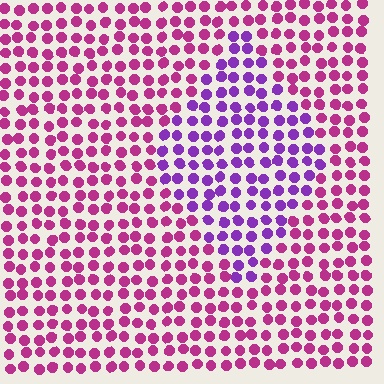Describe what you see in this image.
The image is filled with small magenta elements in a uniform arrangement. A diamond-shaped region is visible where the elements are tinted to a slightly different hue, forming a subtle color boundary.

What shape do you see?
I see a diamond.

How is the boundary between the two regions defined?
The boundary is defined purely by a slight shift in hue (about 42 degrees). Spacing, size, and orientation are identical on both sides.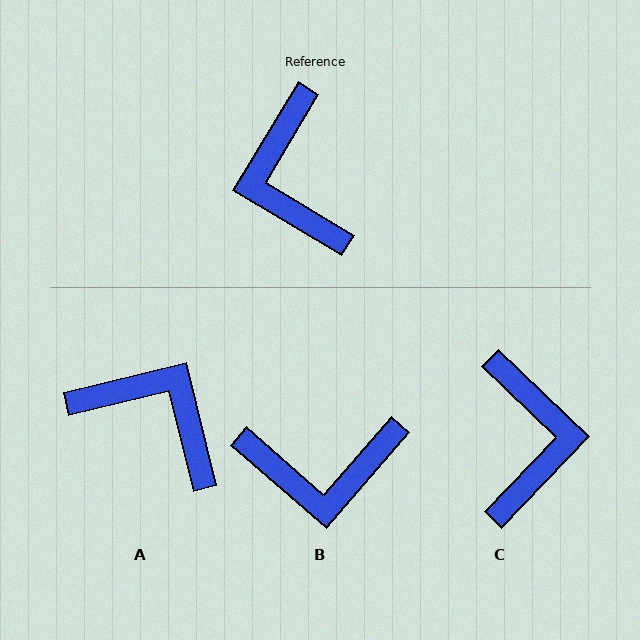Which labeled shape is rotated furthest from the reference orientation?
C, about 167 degrees away.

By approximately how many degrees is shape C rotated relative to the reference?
Approximately 167 degrees counter-clockwise.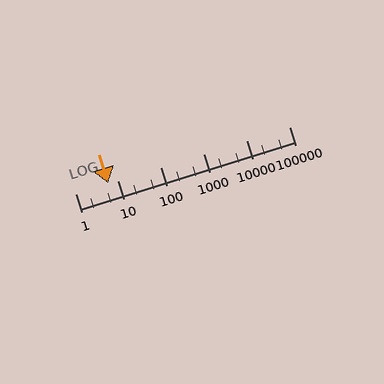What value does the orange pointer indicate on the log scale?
The pointer indicates approximately 6.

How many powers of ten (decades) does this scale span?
The scale spans 5 decades, from 1 to 100000.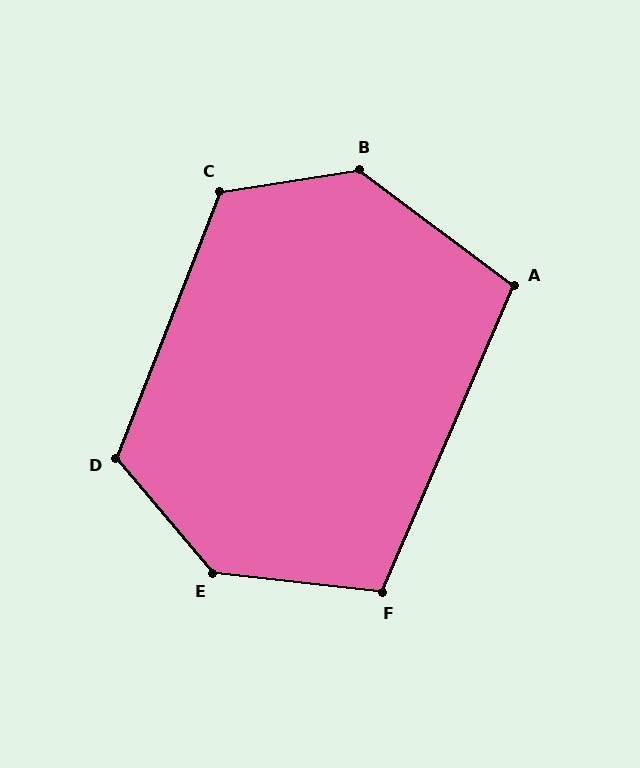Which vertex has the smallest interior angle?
A, at approximately 104 degrees.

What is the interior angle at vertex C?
Approximately 120 degrees (obtuse).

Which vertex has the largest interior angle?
E, at approximately 137 degrees.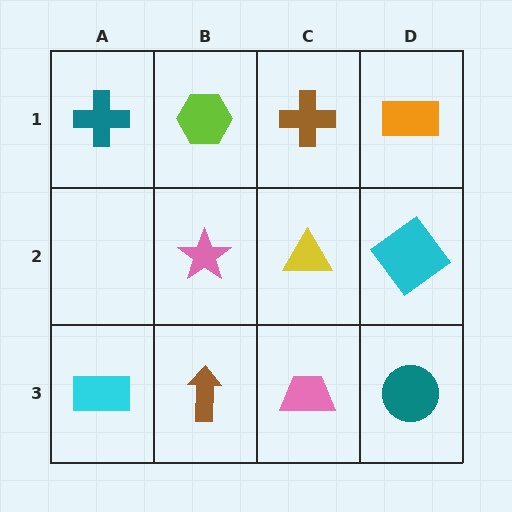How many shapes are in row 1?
4 shapes.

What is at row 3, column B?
A brown arrow.